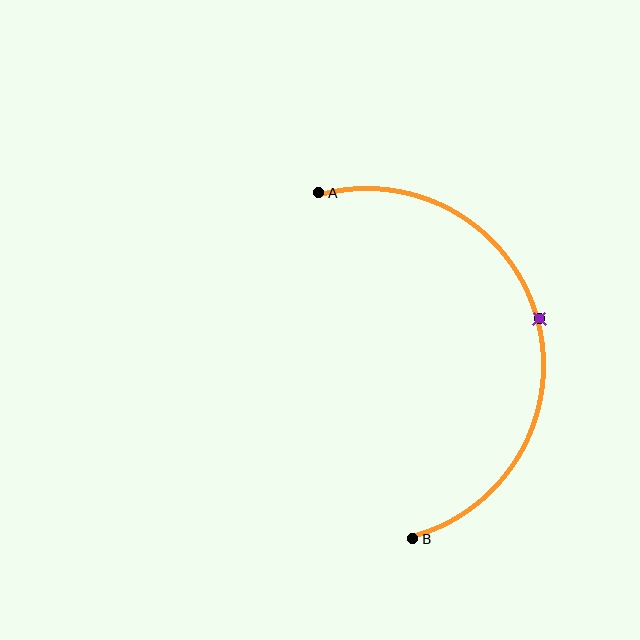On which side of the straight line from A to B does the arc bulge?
The arc bulges to the right of the straight line connecting A and B.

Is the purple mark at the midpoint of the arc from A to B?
Yes. The purple mark lies on the arc at equal arc-length from both A and B — it is the arc midpoint.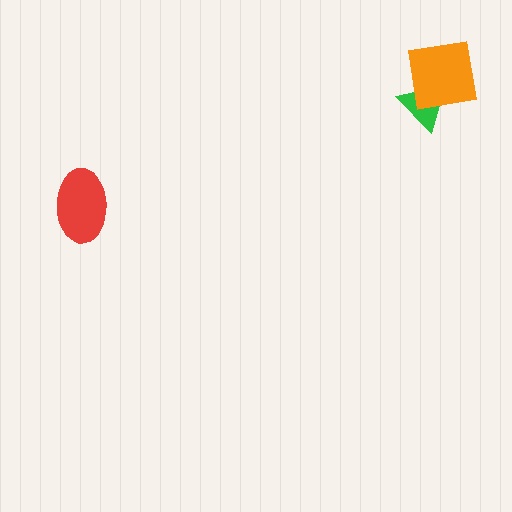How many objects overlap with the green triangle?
1 object overlaps with the green triangle.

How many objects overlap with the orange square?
1 object overlaps with the orange square.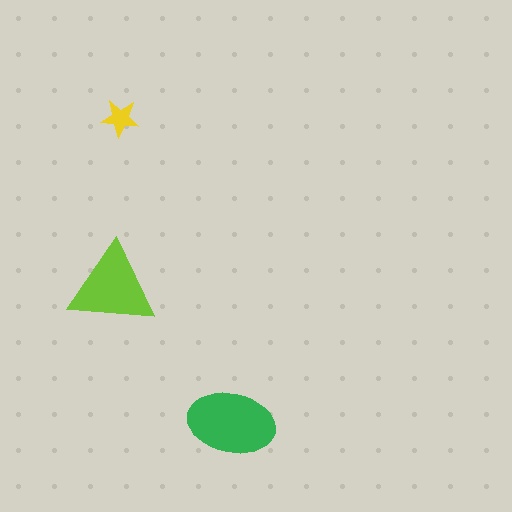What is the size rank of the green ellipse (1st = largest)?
1st.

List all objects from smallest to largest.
The yellow star, the lime triangle, the green ellipse.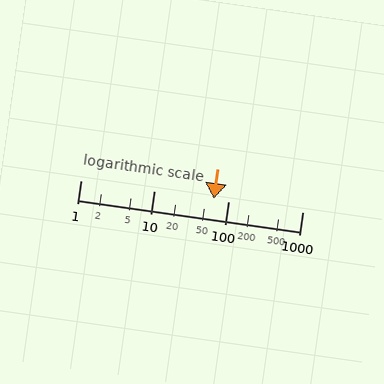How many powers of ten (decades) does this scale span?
The scale spans 3 decades, from 1 to 1000.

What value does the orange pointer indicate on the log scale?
The pointer indicates approximately 64.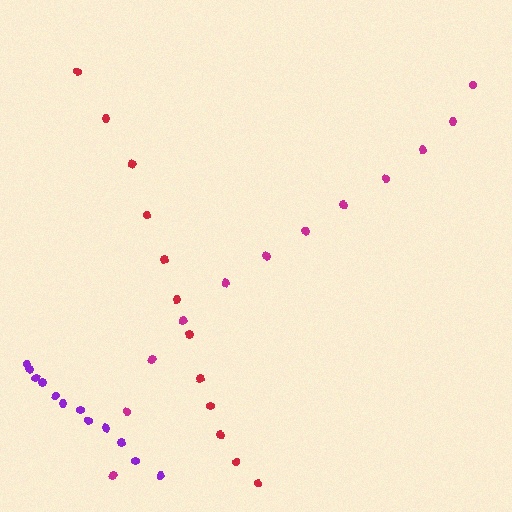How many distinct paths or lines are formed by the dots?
There are 3 distinct paths.